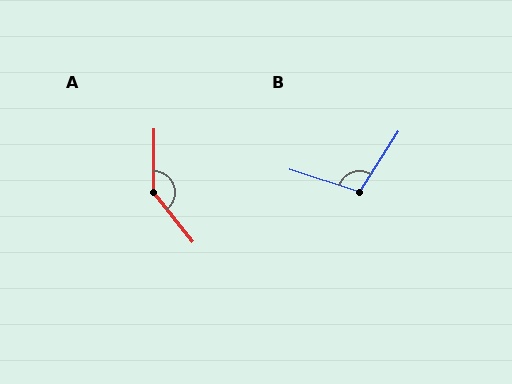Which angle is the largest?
A, at approximately 141 degrees.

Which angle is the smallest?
B, at approximately 105 degrees.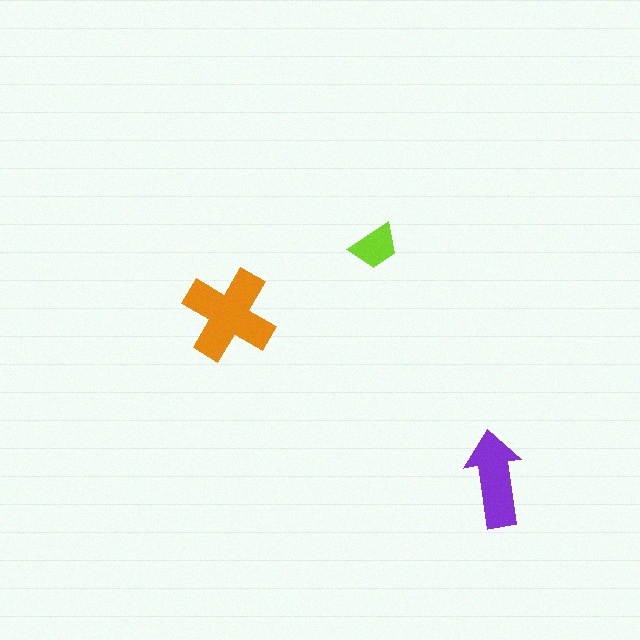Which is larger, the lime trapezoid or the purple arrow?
The purple arrow.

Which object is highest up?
The lime trapezoid is topmost.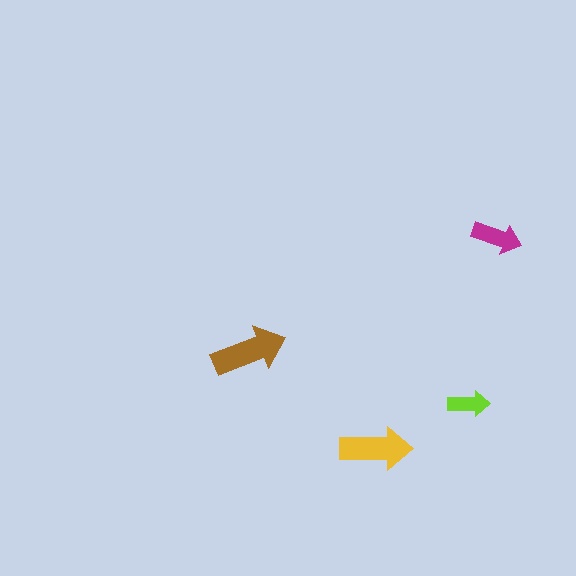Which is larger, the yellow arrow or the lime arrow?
The yellow one.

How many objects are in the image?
There are 4 objects in the image.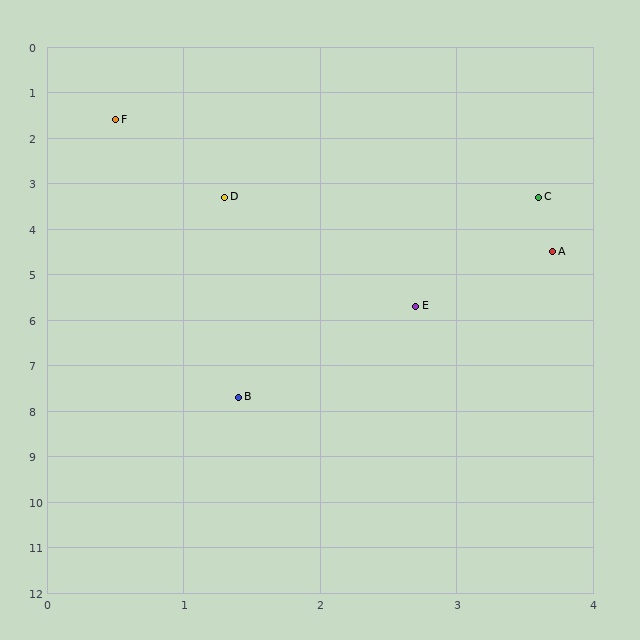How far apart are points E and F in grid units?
Points E and F are about 4.7 grid units apart.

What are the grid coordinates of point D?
Point D is at approximately (1.3, 3.3).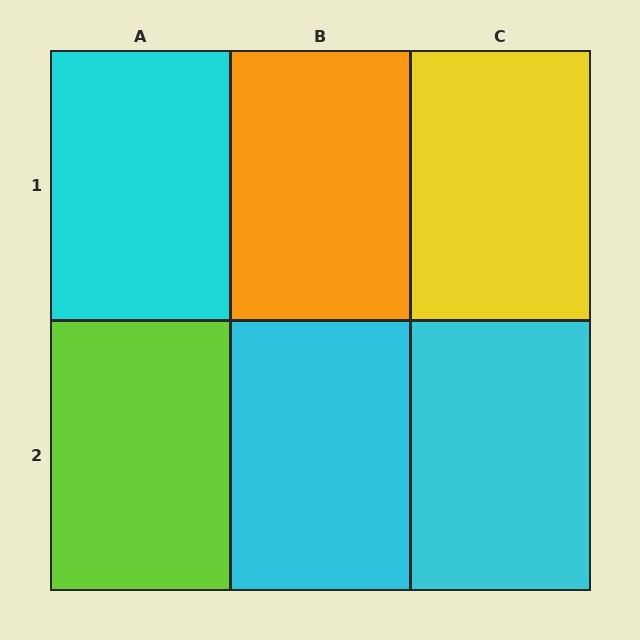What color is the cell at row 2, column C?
Cyan.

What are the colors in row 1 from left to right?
Cyan, orange, yellow.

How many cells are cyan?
3 cells are cyan.